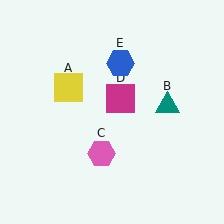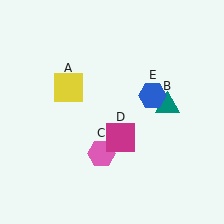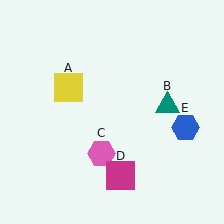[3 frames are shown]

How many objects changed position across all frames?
2 objects changed position: magenta square (object D), blue hexagon (object E).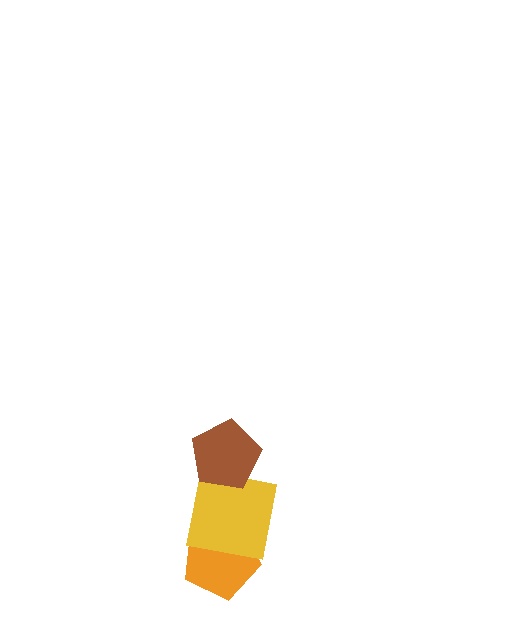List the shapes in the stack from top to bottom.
From top to bottom: the brown pentagon, the yellow square, the orange pentagon.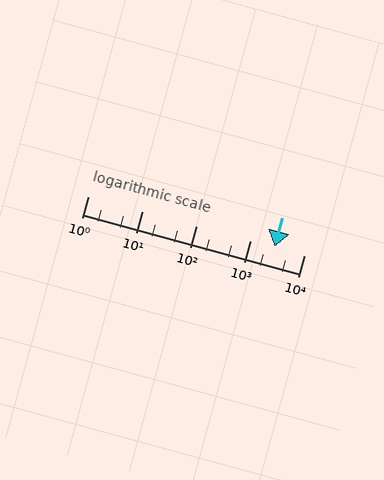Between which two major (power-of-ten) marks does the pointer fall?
The pointer is between 1000 and 10000.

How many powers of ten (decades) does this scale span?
The scale spans 4 decades, from 1 to 10000.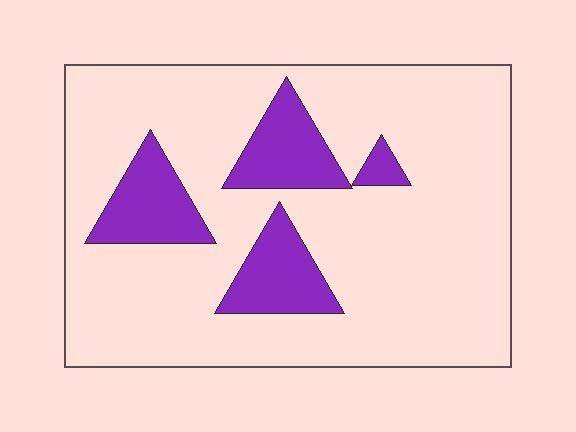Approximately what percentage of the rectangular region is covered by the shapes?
Approximately 20%.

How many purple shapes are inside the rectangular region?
4.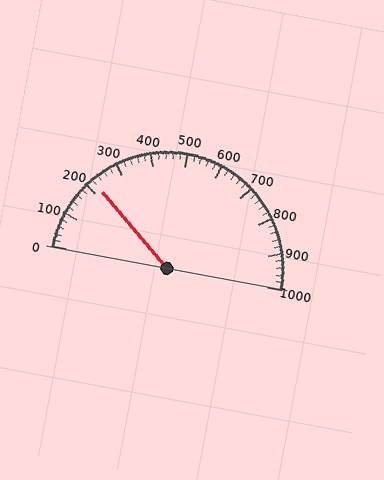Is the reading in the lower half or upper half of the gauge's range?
The reading is in the lower half of the range (0 to 1000).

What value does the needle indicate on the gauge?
The needle indicates approximately 220.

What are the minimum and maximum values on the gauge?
The gauge ranges from 0 to 1000.